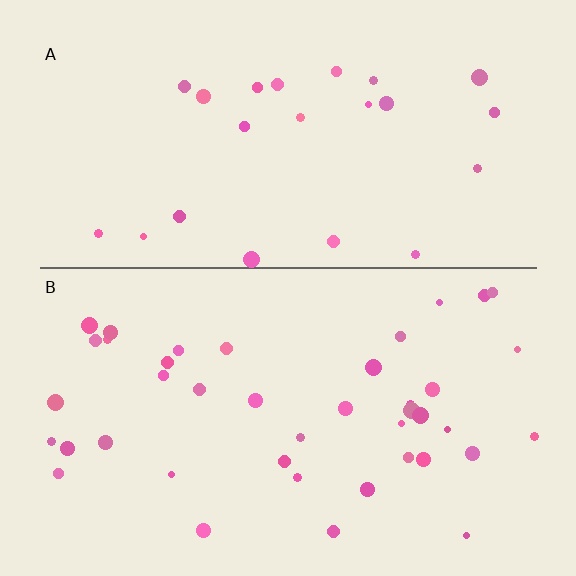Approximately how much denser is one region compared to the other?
Approximately 1.8× — region B over region A.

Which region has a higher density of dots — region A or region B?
B (the bottom).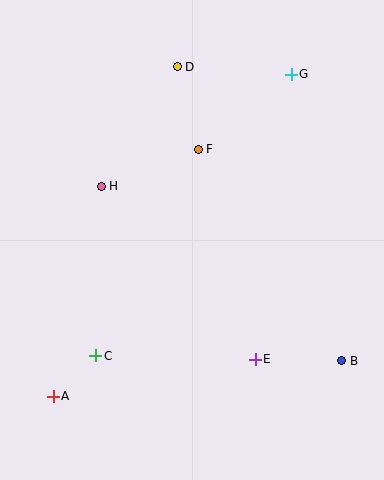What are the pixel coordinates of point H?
Point H is at (101, 186).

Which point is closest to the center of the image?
Point F at (198, 149) is closest to the center.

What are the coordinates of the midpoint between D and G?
The midpoint between D and G is at (234, 71).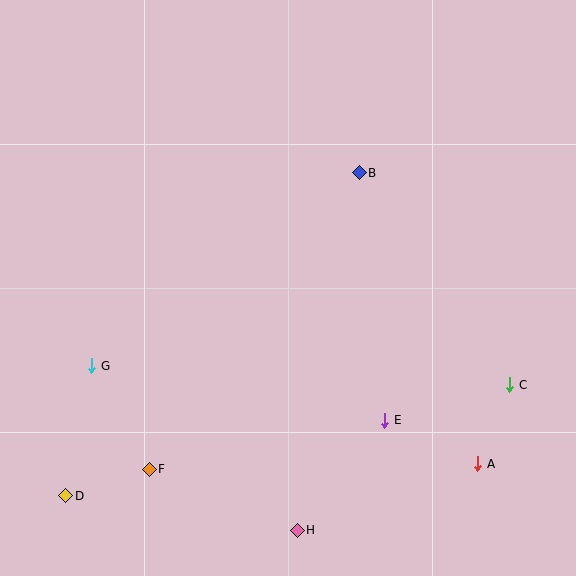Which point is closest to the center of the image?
Point B at (359, 173) is closest to the center.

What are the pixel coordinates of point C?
Point C is at (510, 385).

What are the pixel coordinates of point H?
Point H is at (297, 530).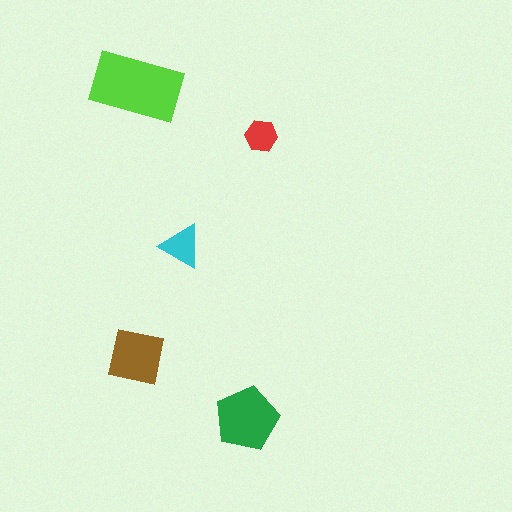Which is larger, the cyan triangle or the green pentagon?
The green pentagon.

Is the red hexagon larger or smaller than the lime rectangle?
Smaller.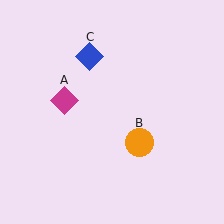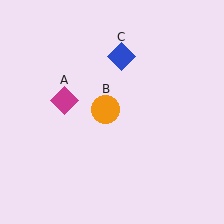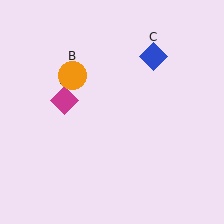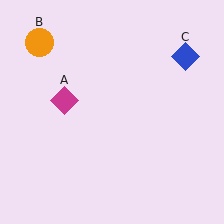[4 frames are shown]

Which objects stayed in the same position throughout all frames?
Magenta diamond (object A) remained stationary.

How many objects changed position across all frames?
2 objects changed position: orange circle (object B), blue diamond (object C).